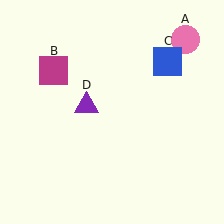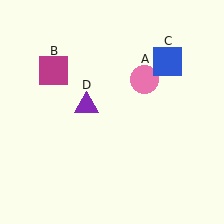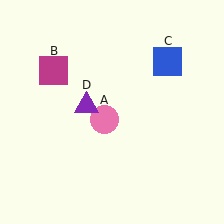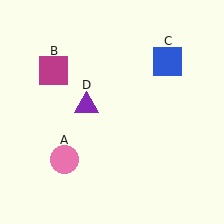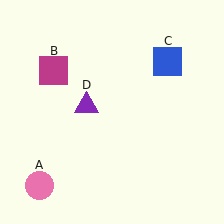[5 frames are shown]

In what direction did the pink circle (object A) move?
The pink circle (object A) moved down and to the left.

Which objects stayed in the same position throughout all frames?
Magenta square (object B) and blue square (object C) and purple triangle (object D) remained stationary.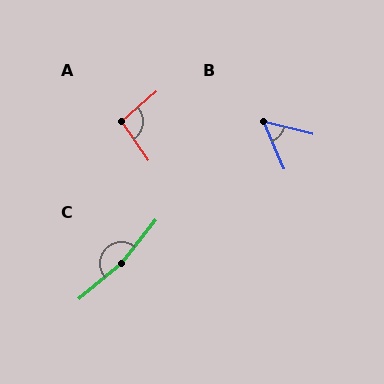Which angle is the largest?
C, at approximately 168 degrees.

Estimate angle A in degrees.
Approximately 96 degrees.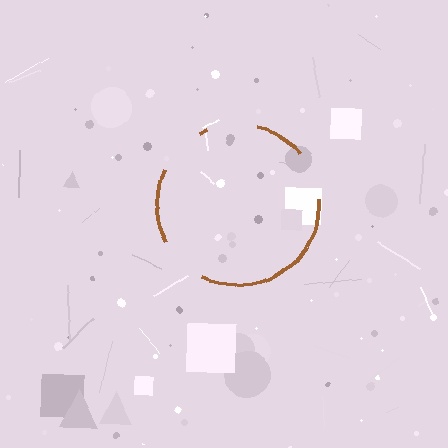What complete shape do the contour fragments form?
The contour fragments form a circle.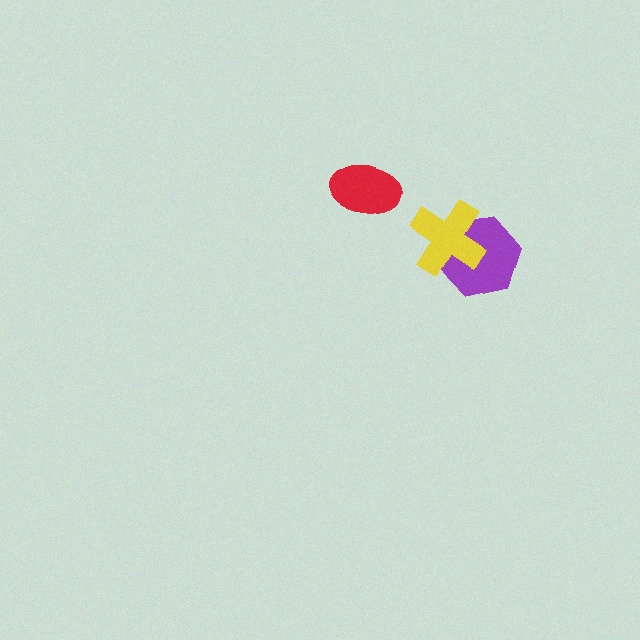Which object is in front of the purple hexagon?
The yellow cross is in front of the purple hexagon.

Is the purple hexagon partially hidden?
Yes, it is partially covered by another shape.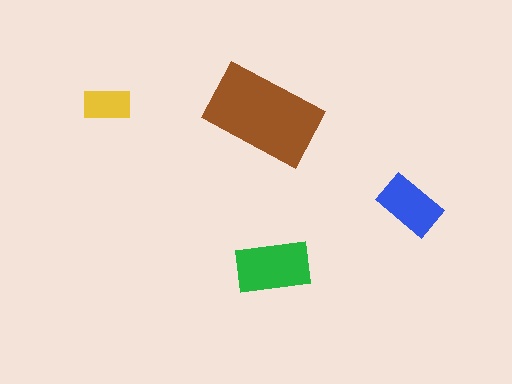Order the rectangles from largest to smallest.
the brown one, the green one, the blue one, the yellow one.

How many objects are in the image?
There are 4 objects in the image.